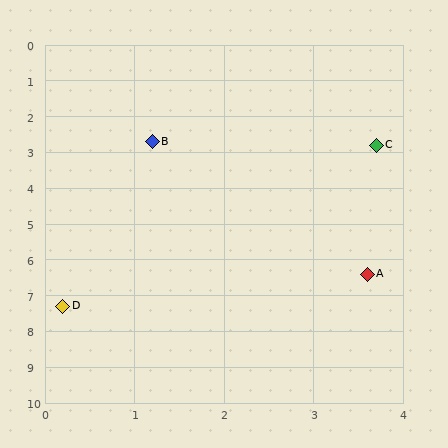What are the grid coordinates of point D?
Point D is at approximately (0.2, 7.3).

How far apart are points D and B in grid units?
Points D and B are about 4.7 grid units apart.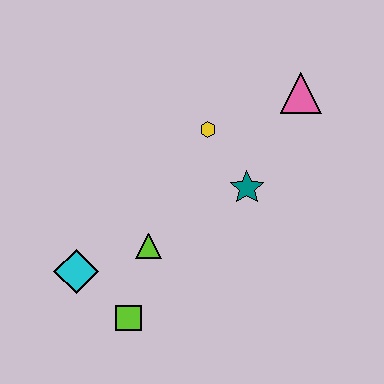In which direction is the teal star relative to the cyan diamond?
The teal star is to the right of the cyan diamond.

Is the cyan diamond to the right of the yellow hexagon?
No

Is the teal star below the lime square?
No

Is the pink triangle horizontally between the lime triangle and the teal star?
No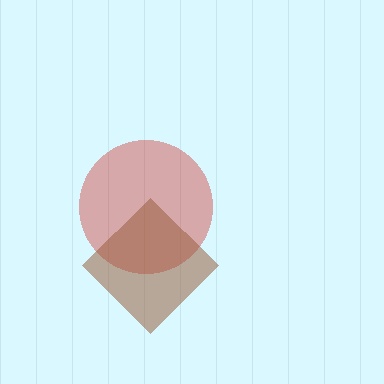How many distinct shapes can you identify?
There are 2 distinct shapes: a red circle, a brown diamond.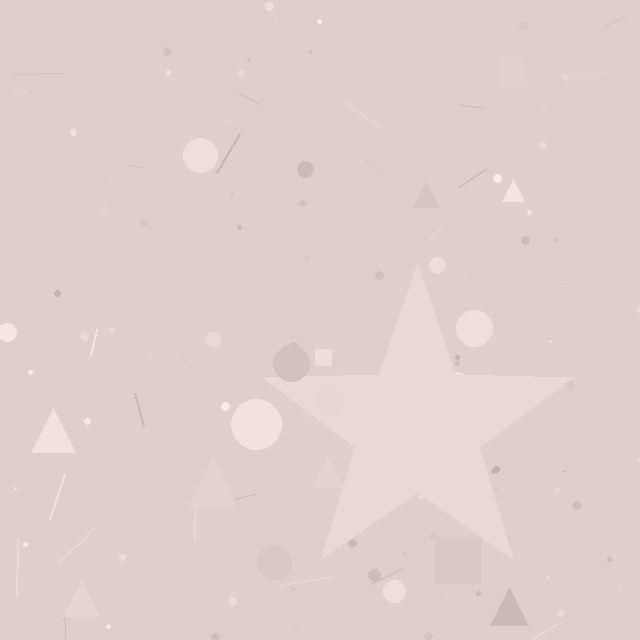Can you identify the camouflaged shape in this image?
The camouflaged shape is a star.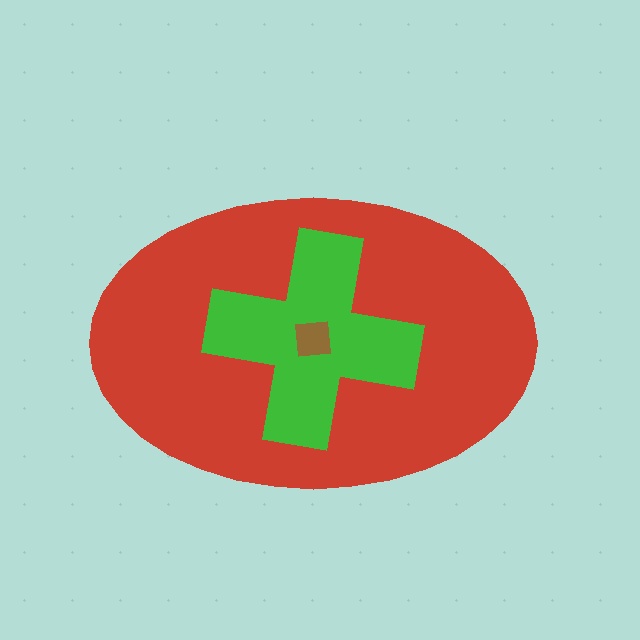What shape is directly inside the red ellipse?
The green cross.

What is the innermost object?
The brown square.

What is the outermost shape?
The red ellipse.